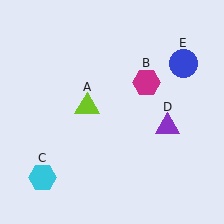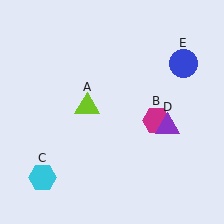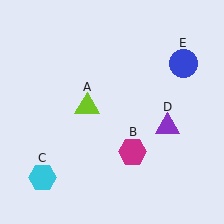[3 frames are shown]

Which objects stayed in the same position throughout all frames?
Lime triangle (object A) and cyan hexagon (object C) and purple triangle (object D) and blue circle (object E) remained stationary.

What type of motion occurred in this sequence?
The magenta hexagon (object B) rotated clockwise around the center of the scene.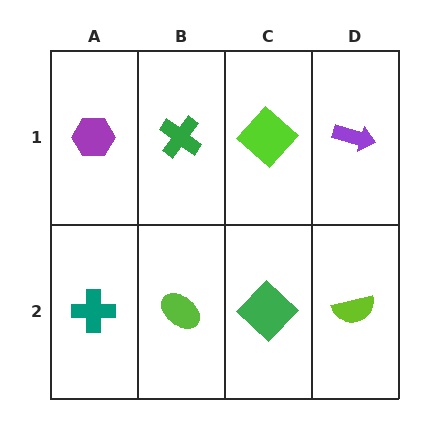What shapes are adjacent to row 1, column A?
A teal cross (row 2, column A), a green cross (row 1, column B).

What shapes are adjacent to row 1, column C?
A green diamond (row 2, column C), a green cross (row 1, column B), a purple arrow (row 1, column D).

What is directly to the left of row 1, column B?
A purple hexagon.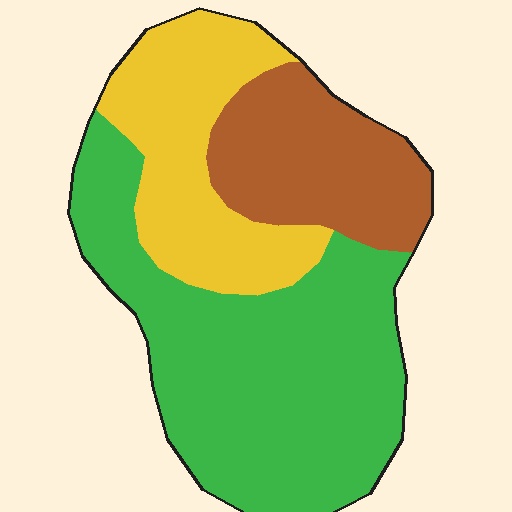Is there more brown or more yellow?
Yellow.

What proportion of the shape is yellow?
Yellow takes up between a quarter and a half of the shape.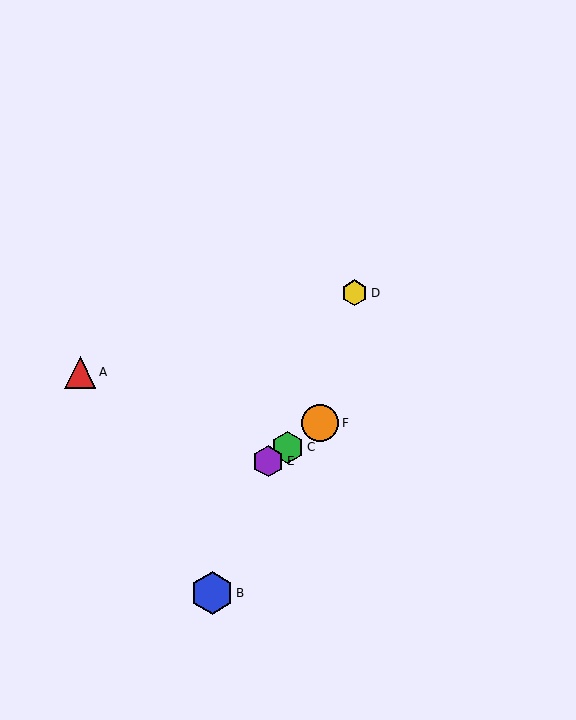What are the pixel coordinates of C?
Object C is at (288, 447).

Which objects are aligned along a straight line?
Objects C, E, F are aligned along a straight line.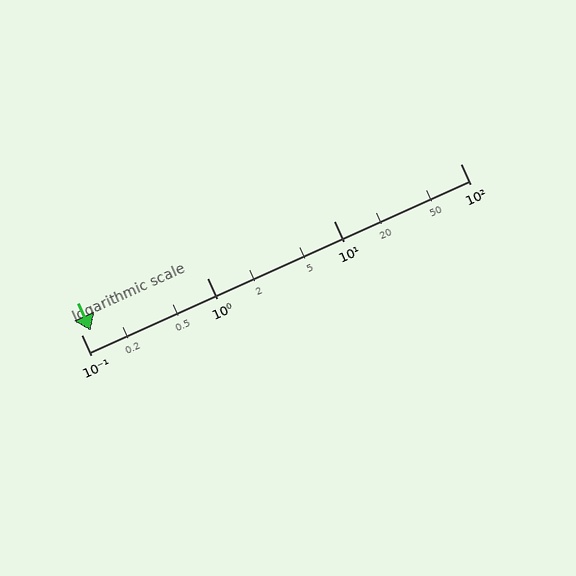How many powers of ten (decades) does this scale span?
The scale spans 3 decades, from 0.1 to 100.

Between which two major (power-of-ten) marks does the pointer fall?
The pointer is between 0.1 and 1.